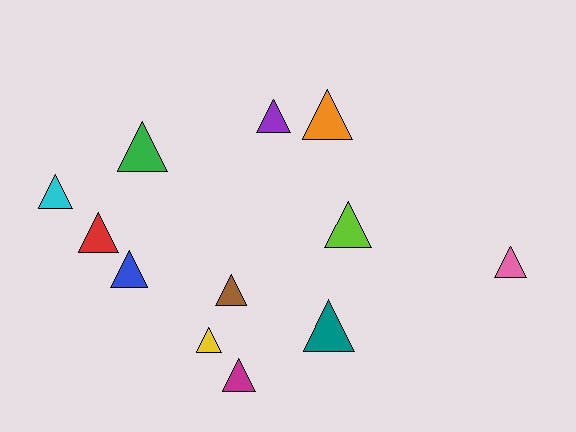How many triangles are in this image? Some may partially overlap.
There are 12 triangles.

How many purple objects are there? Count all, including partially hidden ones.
There is 1 purple object.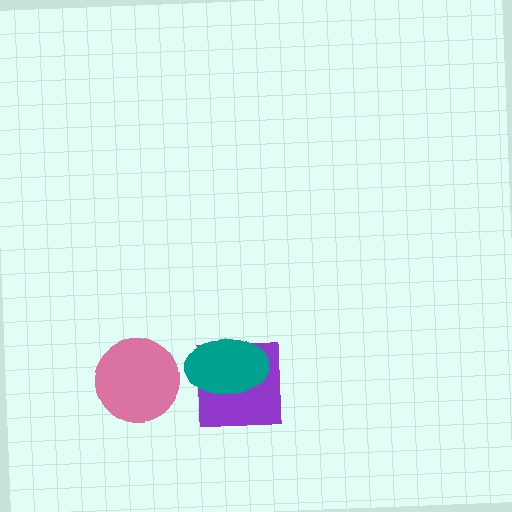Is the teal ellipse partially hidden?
No, no other shape covers it.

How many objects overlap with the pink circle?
0 objects overlap with the pink circle.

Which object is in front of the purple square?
The teal ellipse is in front of the purple square.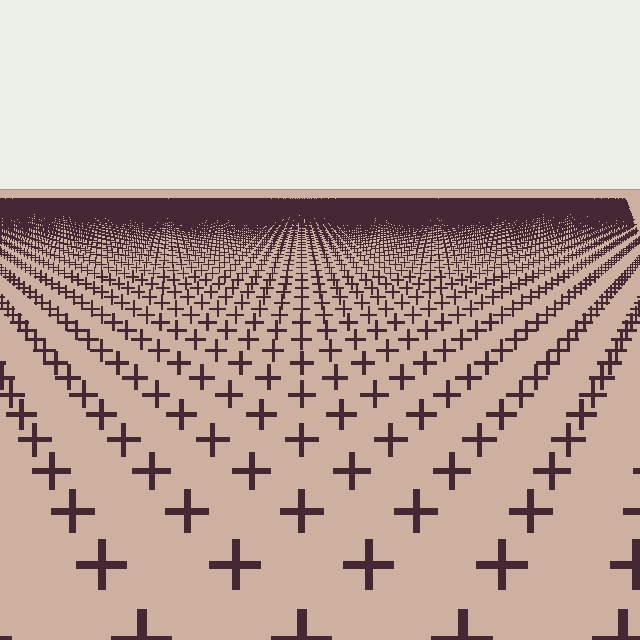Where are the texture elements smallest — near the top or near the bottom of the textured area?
Near the top.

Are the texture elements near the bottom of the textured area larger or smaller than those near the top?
Larger. Near the bottom, elements are closer to the viewer and appear at a bigger on-screen size.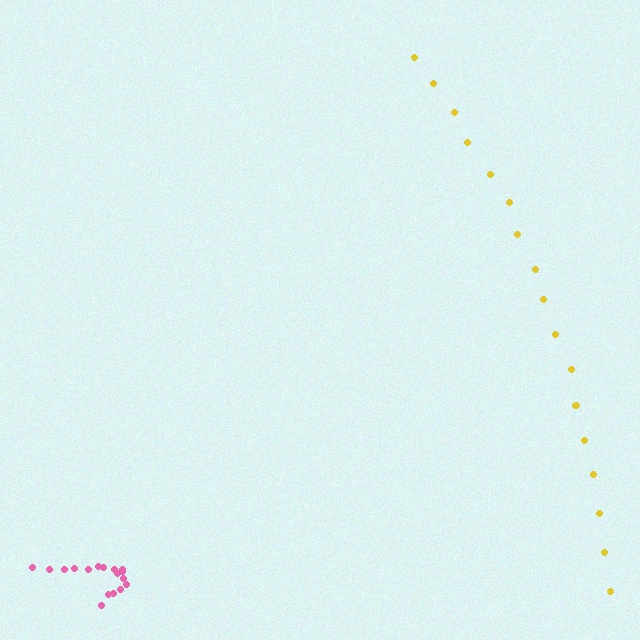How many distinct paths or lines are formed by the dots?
There are 2 distinct paths.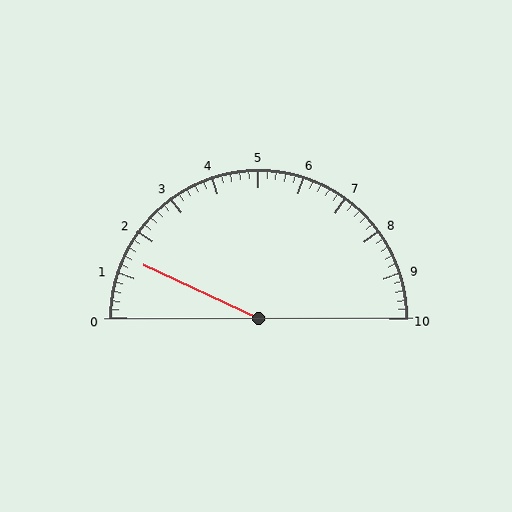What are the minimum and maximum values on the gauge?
The gauge ranges from 0 to 10.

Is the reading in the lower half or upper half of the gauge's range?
The reading is in the lower half of the range (0 to 10).